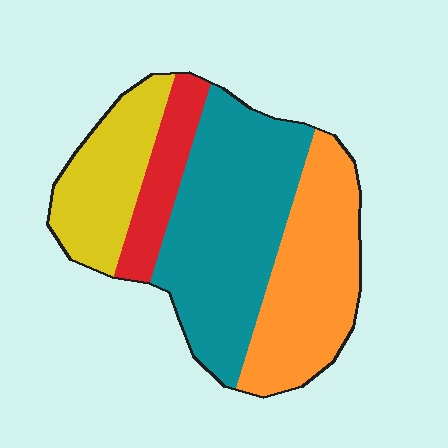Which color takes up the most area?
Teal, at roughly 40%.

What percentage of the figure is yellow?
Yellow takes up less than a quarter of the figure.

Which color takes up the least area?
Red, at roughly 10%.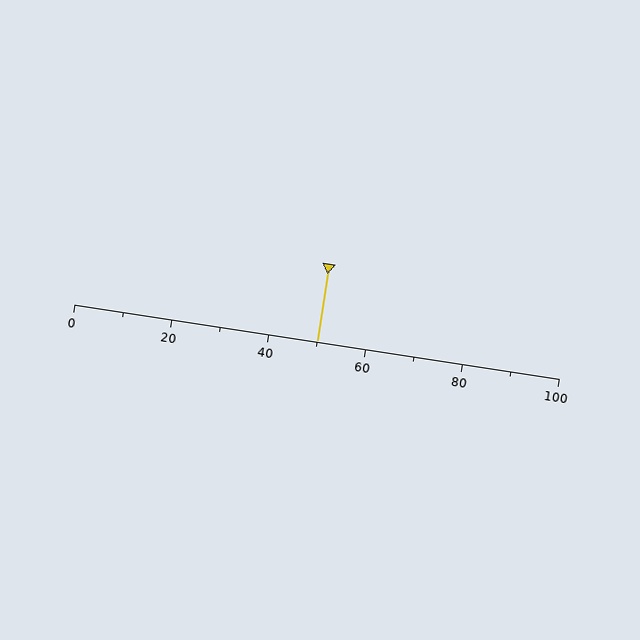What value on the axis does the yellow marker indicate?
The marker indicates approximately 50.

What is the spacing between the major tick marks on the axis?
The major ticks are spaced 20 apart.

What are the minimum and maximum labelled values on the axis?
The axis runs from 0 to 100.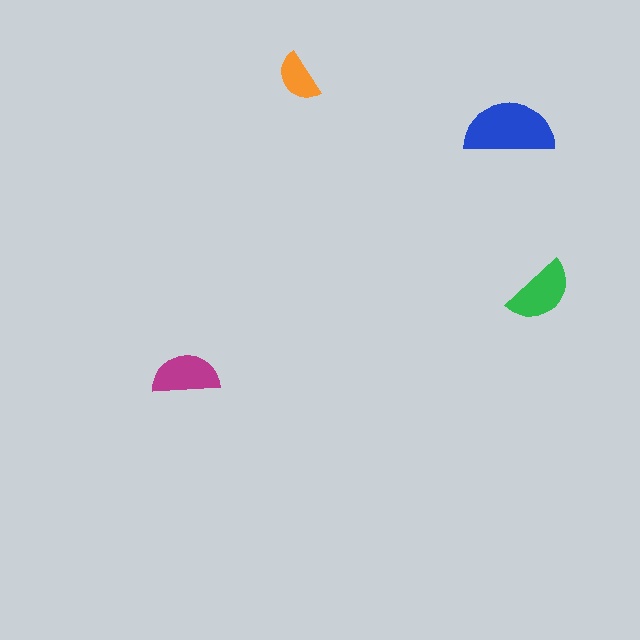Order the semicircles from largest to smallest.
the blue one, the green one, the magenta one, the orange one.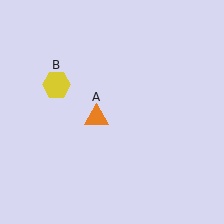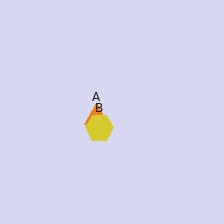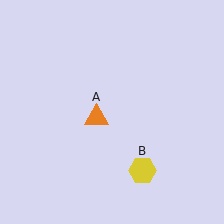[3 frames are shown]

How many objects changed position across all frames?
1 object changed position: yellow hexagon (object B).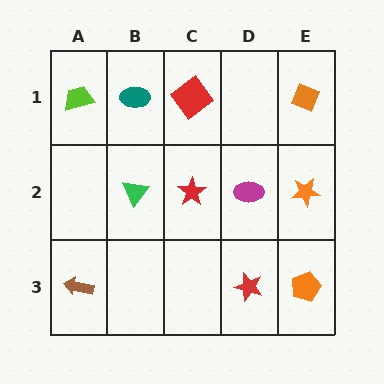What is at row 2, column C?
A red star.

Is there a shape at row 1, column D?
No, that cell is empty.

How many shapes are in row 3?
3 shapes.